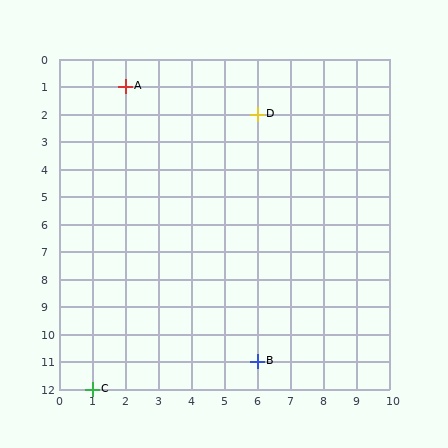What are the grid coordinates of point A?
Point A is at grid coordinates (2, 1).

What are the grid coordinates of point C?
Point C is at grid coordinates (1, 12).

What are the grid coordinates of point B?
Point B is at grid coordinates (6, 11).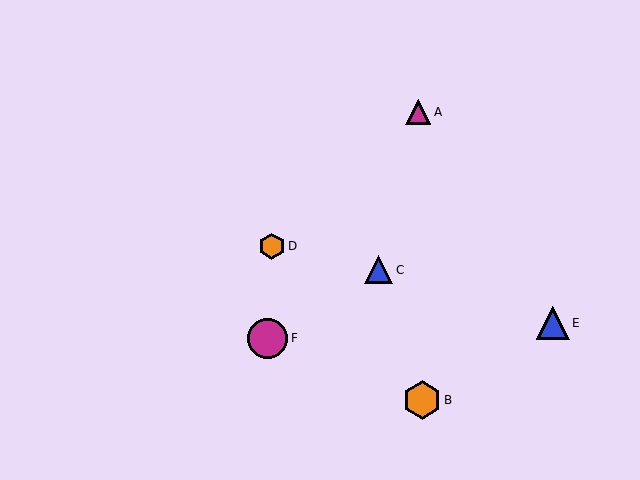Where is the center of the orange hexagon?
The center of the orange hexagon is at (422, 400).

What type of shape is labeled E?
Shape E is a blue triangle.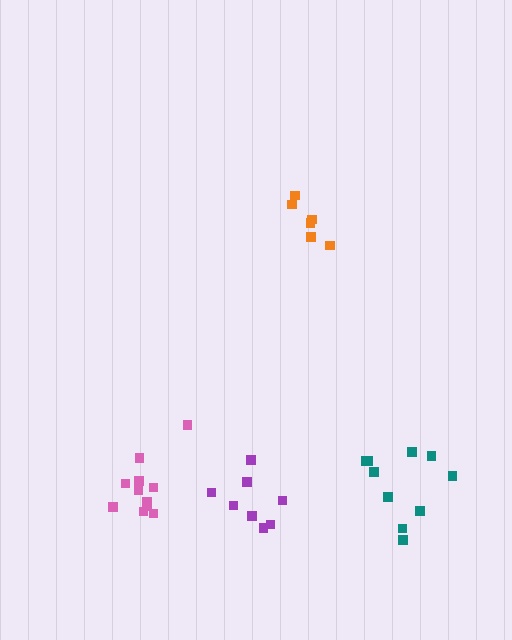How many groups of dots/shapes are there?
There are 4 groups.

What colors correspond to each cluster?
The clusters are colored: purple, teal, orange, pink.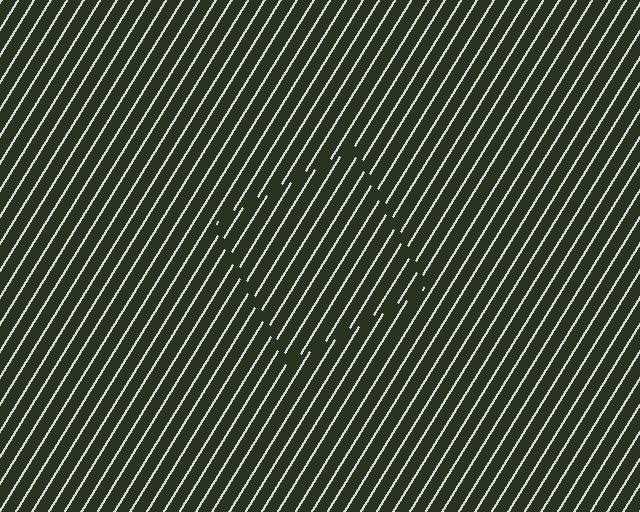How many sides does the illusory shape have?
4 sides — the line-ends trace a square.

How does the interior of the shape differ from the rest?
The interior of the shape contains the same grating, shifted by half a period — the contour is defined by the phase discontinuity where line-ends from the inner and outer gratings abut.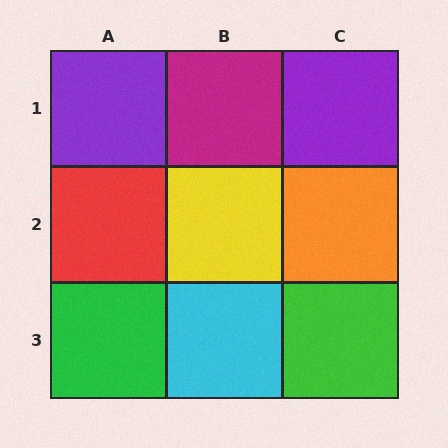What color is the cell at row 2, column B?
Yellow.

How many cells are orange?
1 cell is orange.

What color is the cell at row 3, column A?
Green.